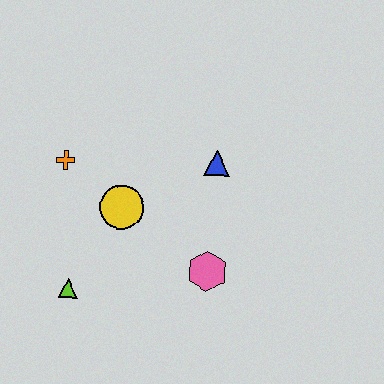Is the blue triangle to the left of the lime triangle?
No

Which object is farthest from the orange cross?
The pink hexagon is farthest from the orange cross.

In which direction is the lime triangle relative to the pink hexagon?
The lime triangle is to the left of the pink hexagon.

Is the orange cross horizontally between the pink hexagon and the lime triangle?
No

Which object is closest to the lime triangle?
The yellow circle is closest to the lime triangle.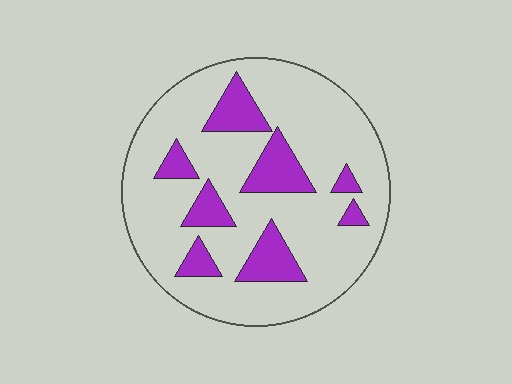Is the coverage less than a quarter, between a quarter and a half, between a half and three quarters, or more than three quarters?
Less than a quarter.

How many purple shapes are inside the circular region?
8.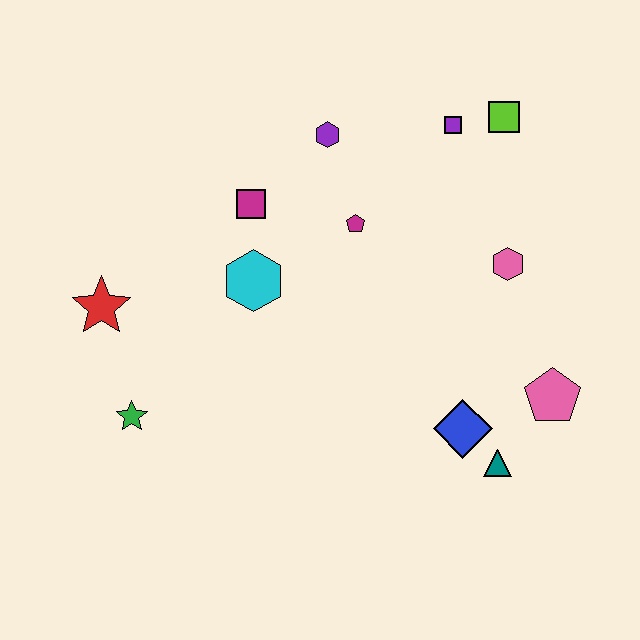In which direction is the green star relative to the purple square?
The green star is to the left of the purple square.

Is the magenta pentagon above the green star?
Yes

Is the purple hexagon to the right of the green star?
Yes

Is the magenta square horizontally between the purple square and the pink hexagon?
No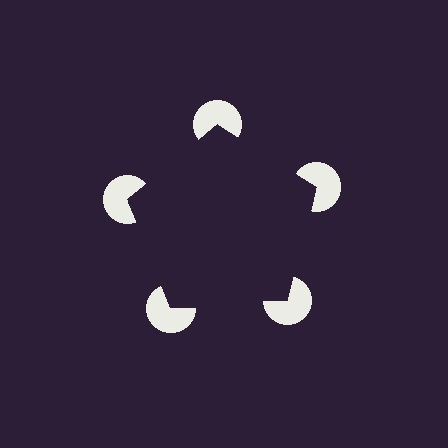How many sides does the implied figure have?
5 sides.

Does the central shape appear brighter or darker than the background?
It typically appears slightly darker than the background, even though no actual brightness change is drawn.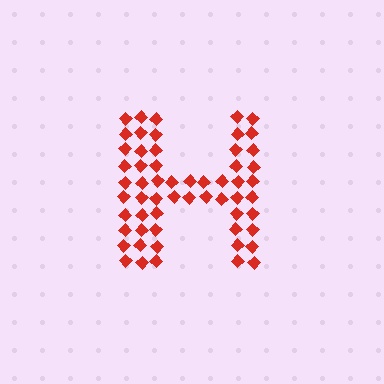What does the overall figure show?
The overall figure shows the letter H.